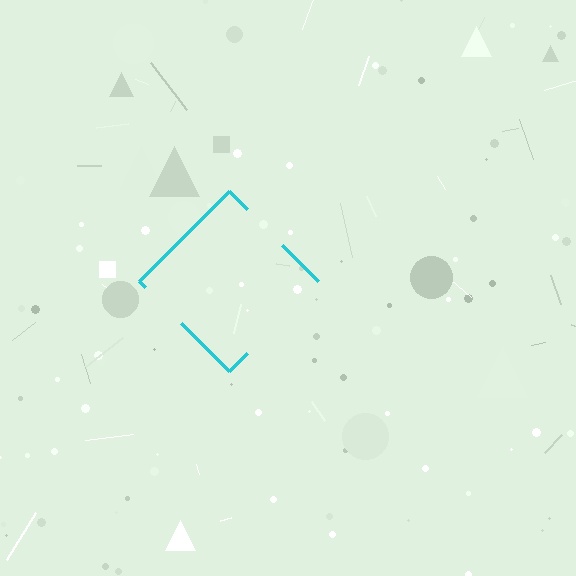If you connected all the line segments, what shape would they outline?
They would outline a diamond.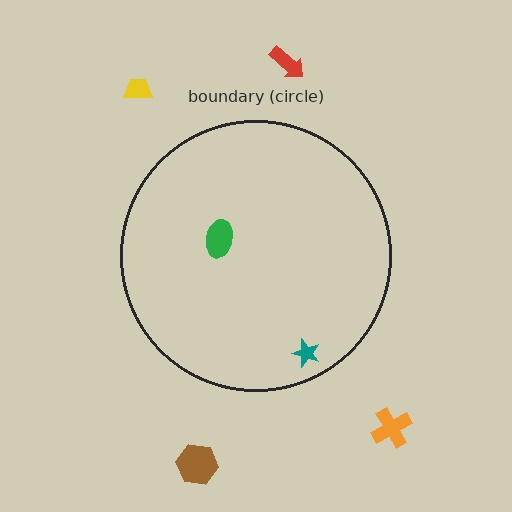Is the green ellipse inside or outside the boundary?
Inside.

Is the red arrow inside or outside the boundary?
Outside.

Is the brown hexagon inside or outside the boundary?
Outside.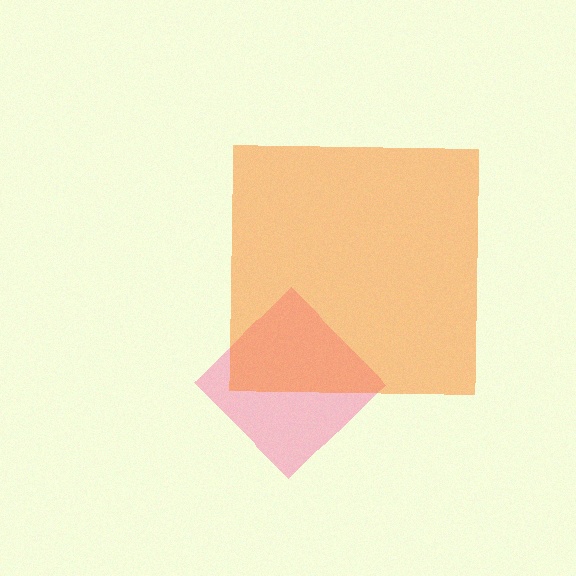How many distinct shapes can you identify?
There are 2 distinct shapes: a pink diamond, an orange square.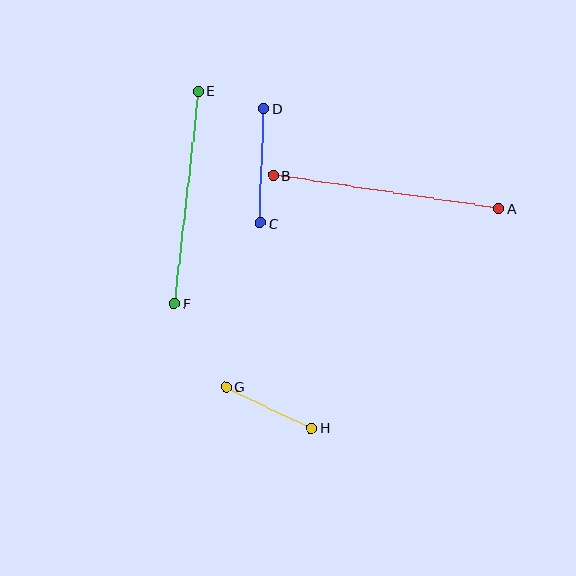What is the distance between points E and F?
The distance is approximately 213 pixels.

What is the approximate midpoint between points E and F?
The midpoint is at approximately (186, 197) pixels.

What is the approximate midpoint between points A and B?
The midpoint is at approximately (386, 192) pixels.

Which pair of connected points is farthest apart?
Points A and B are farthest apart.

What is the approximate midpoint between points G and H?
The midpoint is at approximately (268, 407) pixels.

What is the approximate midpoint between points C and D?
The midpoint is at approximately (262, 166) pixels.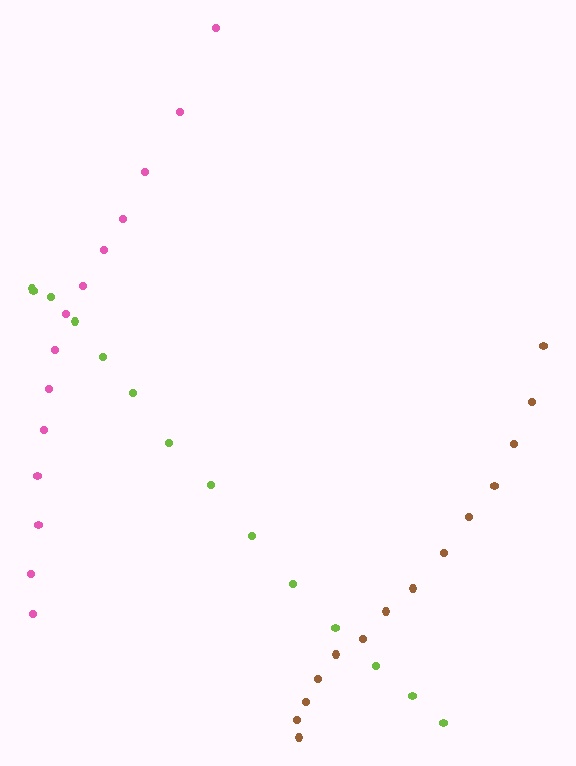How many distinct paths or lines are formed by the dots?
There are 3 distinct paths.